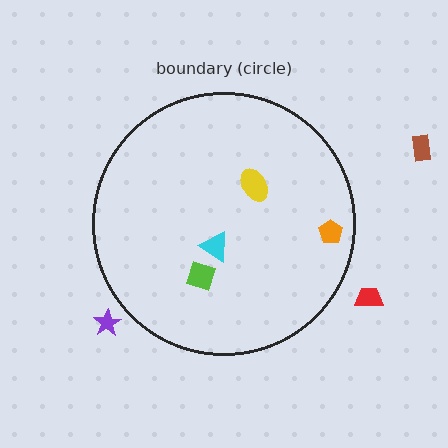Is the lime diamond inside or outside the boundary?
Inside.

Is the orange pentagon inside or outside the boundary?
Inside.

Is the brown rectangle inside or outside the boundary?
Outside.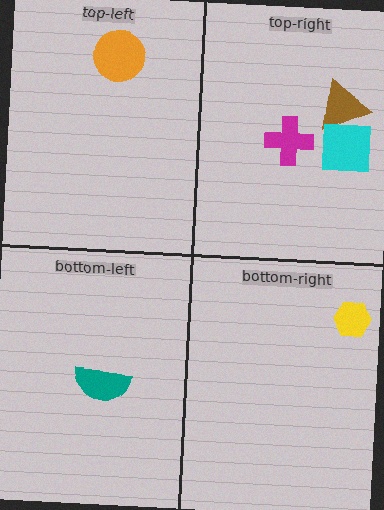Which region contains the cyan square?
The top-right region.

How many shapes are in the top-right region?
3.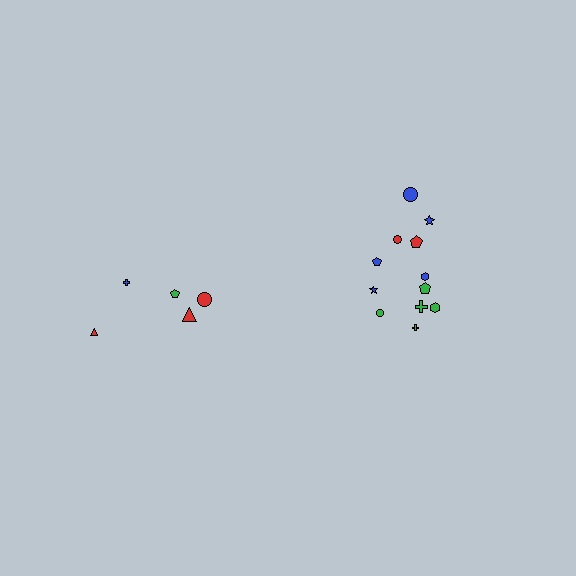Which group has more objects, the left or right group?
The right group.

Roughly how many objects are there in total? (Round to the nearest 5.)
Roughly 15 objects in total.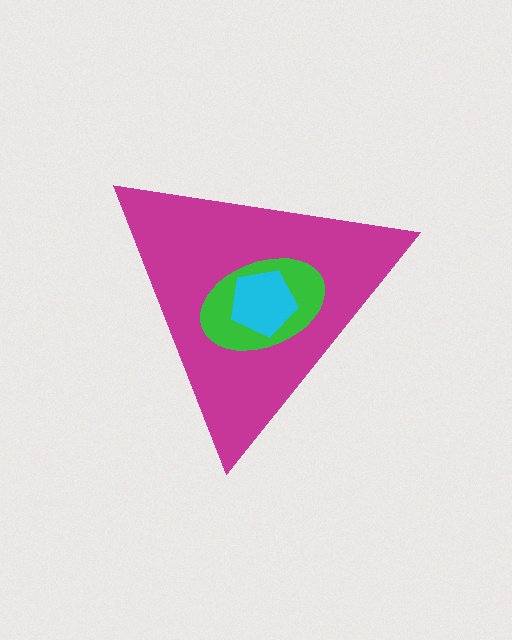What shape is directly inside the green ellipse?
The cyan pentagon.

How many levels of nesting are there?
3.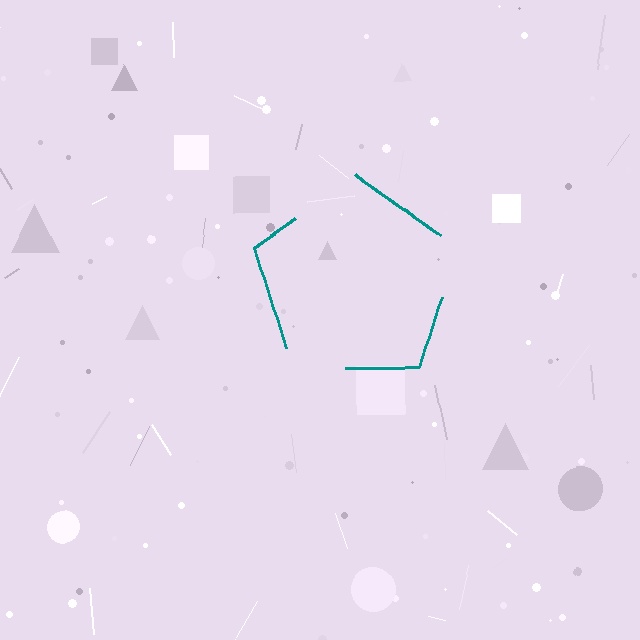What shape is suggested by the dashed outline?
The dashed outline suggests a pentagon.